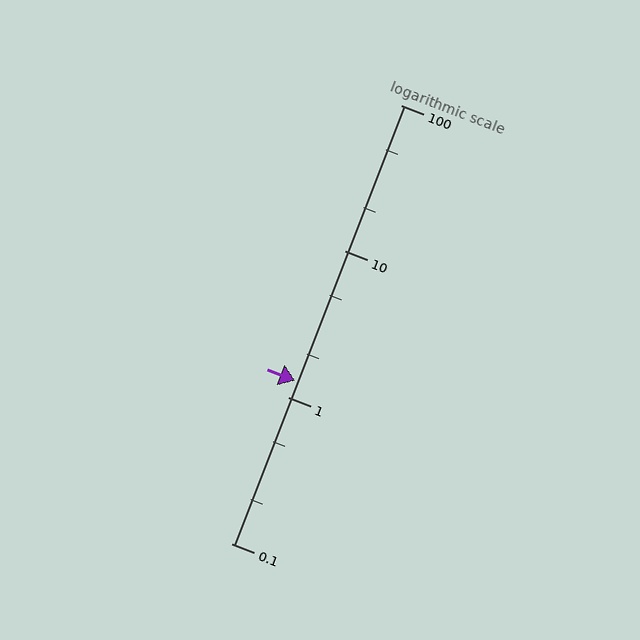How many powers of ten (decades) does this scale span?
The scale spans 3 decades, from 0.1 to 100.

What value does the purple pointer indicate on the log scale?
The pointer indicates approximately 1.3.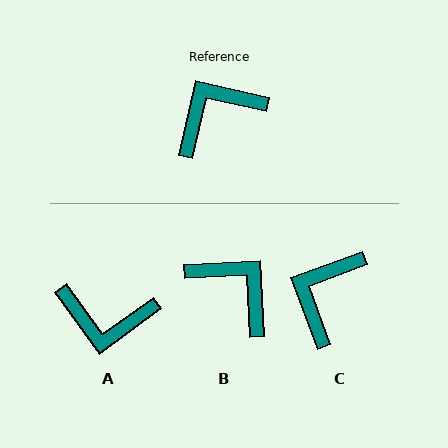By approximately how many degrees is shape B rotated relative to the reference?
Approximately 74 degrees clockwise.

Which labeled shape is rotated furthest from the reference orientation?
A, about 139 degrees away.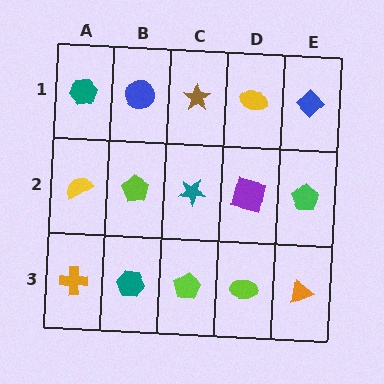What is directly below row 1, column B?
A lime pentagon.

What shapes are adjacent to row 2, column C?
A brown star (row 1, column C), a lime pentagon (row 3, column C), a lime pentagon (row 2, column B), a purple square (row 2, column D).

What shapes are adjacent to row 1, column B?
A lime pentagon (row 2, column B), a teal hexagon (row 1, column A), a brown star (row 1, column C).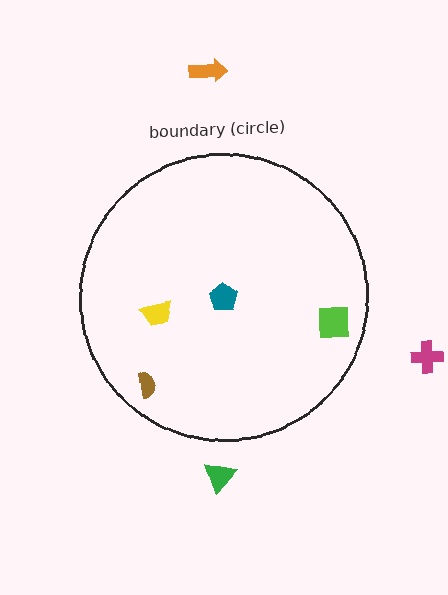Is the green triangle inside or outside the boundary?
Outside.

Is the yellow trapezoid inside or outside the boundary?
Inside.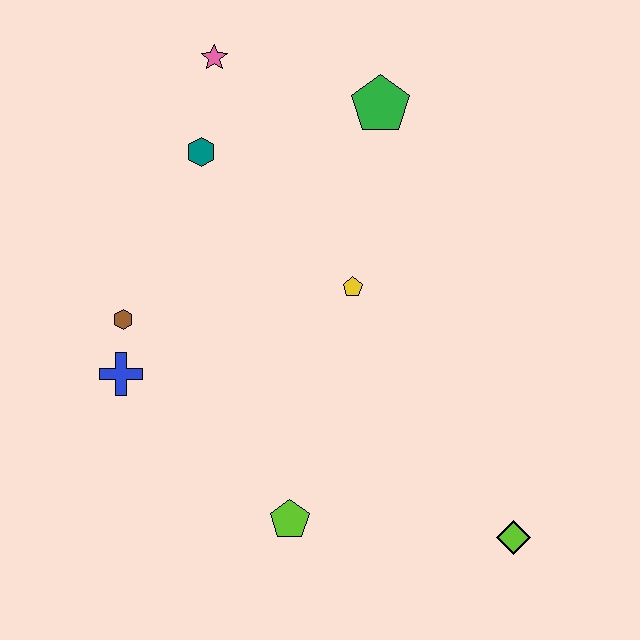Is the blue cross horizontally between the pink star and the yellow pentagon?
No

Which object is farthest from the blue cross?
The lime diamond is farthest from the blue cross.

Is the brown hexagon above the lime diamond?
Yes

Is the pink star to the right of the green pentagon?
No